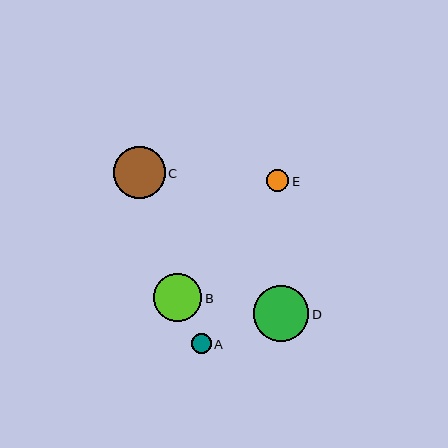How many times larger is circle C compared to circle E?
Circle C is approximately 2.3 times the size of circle E.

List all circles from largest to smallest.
From largest to smallest: D, C, B, E, A.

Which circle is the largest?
Circle D is the largest with a size of approximately 55 pixels.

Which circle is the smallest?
Circle A is the smallest with a size of approximately 20 pixels.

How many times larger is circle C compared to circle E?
Circle C is approximately 2.3 times the size of circle E.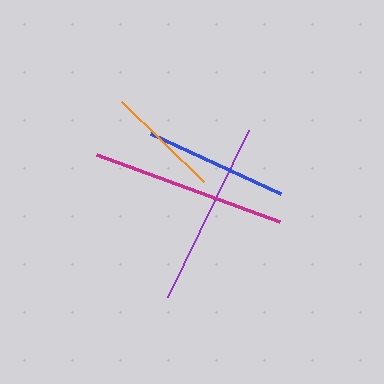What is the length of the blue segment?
The blue segment is approximately 143 pixels long.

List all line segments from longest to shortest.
From longest to shortest: magenta, purple, blue, orange.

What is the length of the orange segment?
The orange segment is approximately 116 pixels long.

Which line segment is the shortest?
The orange line is the shortest at approximately 116 pixels.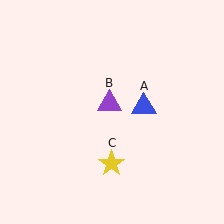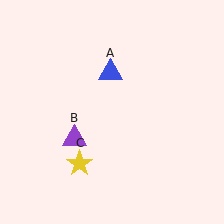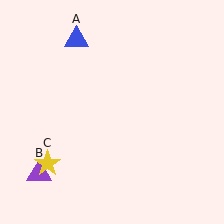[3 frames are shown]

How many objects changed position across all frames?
3 objects changed position: blue triangle (object A), purple triangle (object B), yellow star (object C).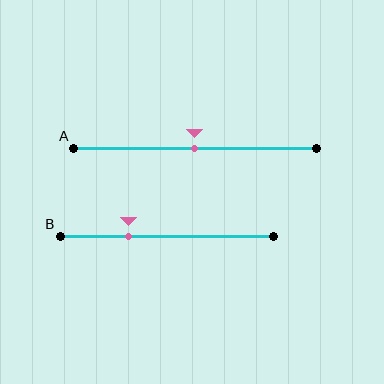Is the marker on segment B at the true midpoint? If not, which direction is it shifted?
No, the marker on segment B is shifted to the left by about 18% of the segment length.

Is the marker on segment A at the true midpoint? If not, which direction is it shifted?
Yes, the marker on segment A is at the true midpoint.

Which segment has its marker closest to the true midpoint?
Segment A has its marker closest to the true midpoint.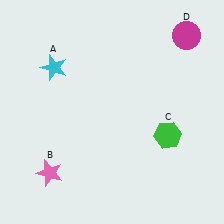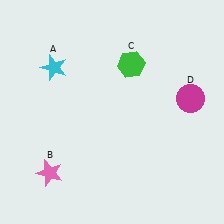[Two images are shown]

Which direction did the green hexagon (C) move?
The green hexagon (C) moved up.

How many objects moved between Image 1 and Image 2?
2 objects moved between the two images.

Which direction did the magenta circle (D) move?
The magenta circle (D) moved down.